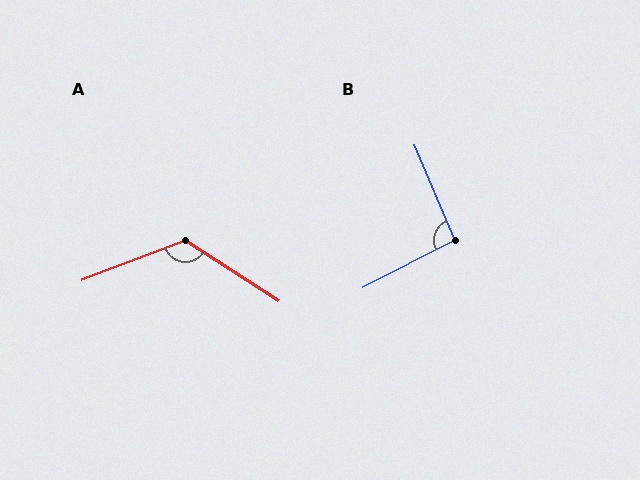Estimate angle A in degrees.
Approximately 126 degrees.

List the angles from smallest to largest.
B (95°), A (126°).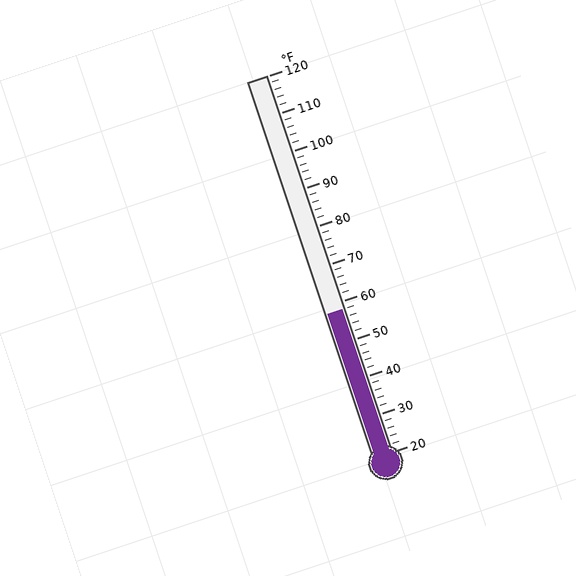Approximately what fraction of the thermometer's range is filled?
The thermometer is filled to approximately 40% of its range.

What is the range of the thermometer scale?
The thermometer scale ranges from 20°F to 120°F.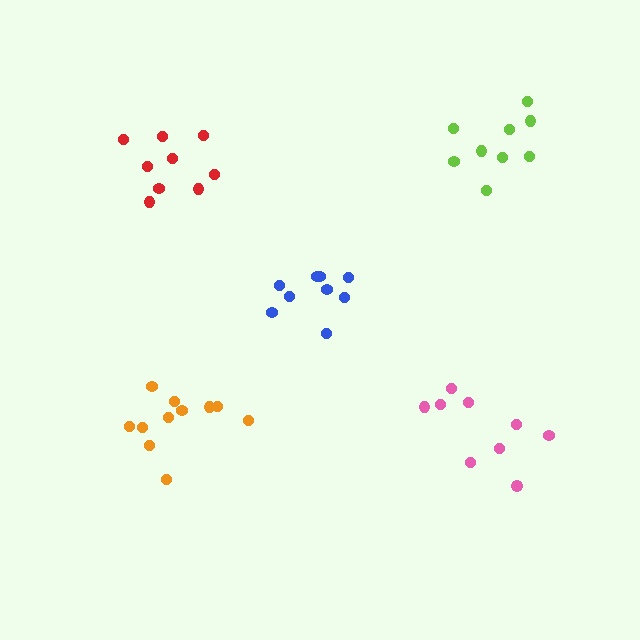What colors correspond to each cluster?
The clusters are colored: red, orange, pink, lime, blue.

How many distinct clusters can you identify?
There are 5 distinct clusters.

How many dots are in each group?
Group 1: 9 dots, Group 2: 11 dots, Group 3: 9 dots, Group 4: 9 dots, Group 5: 9 dots (47 total).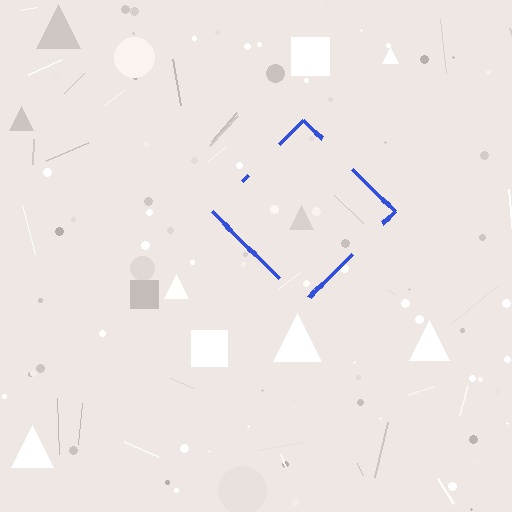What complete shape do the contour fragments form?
The contour fragments form a diamond.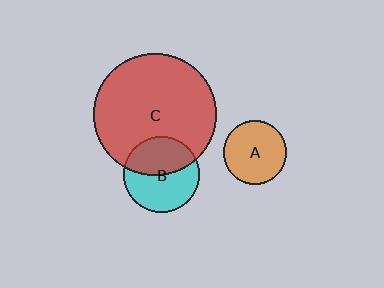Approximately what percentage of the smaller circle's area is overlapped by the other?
Approximately 45%.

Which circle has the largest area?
Circle C (red).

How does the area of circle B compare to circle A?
Approximately 1.5 times.